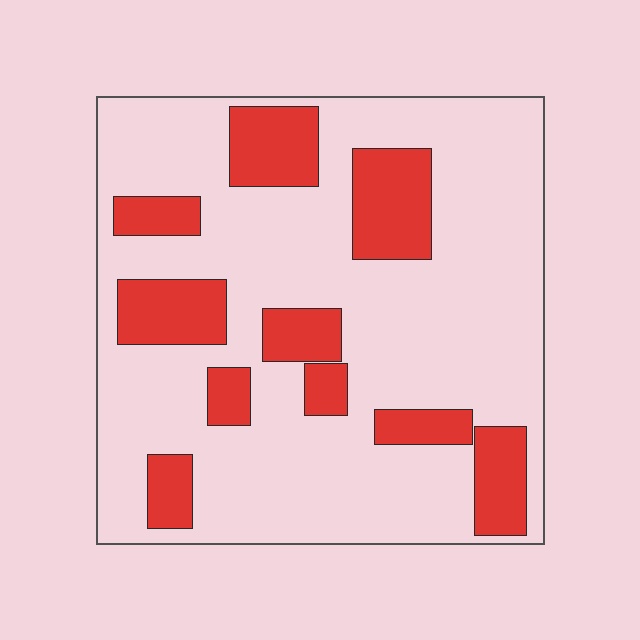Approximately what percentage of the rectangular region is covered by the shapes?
Approximately 25%.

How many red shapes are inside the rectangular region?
10.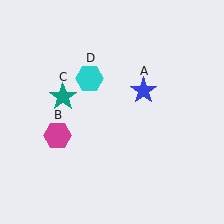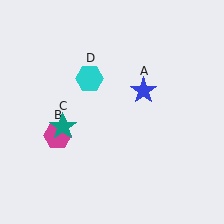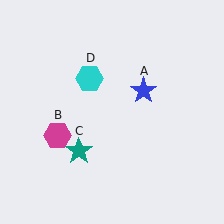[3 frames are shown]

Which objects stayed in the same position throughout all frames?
Blue star (object A) and magenta hexagon (object B) and cyan hexagon (object D) remained stationary.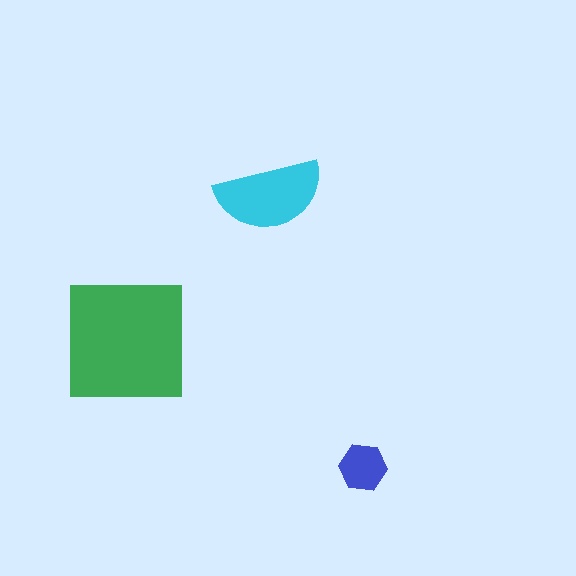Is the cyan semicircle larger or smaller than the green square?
Smaller.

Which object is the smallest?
The blue hexagon.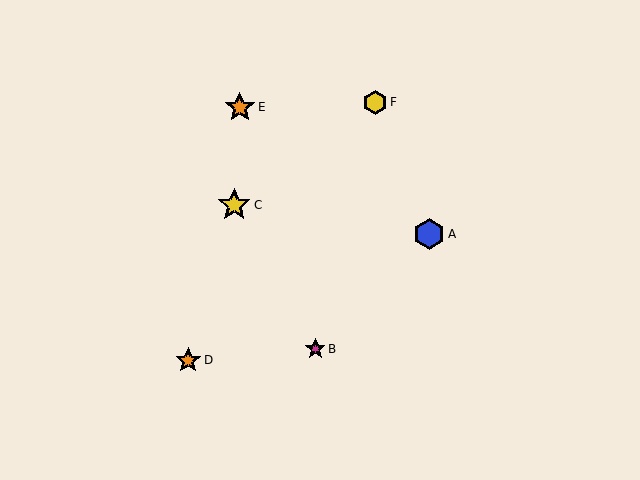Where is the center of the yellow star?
The center of the yellow star is at (234, 205).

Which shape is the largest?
The yellow star (labeled C) is the largest.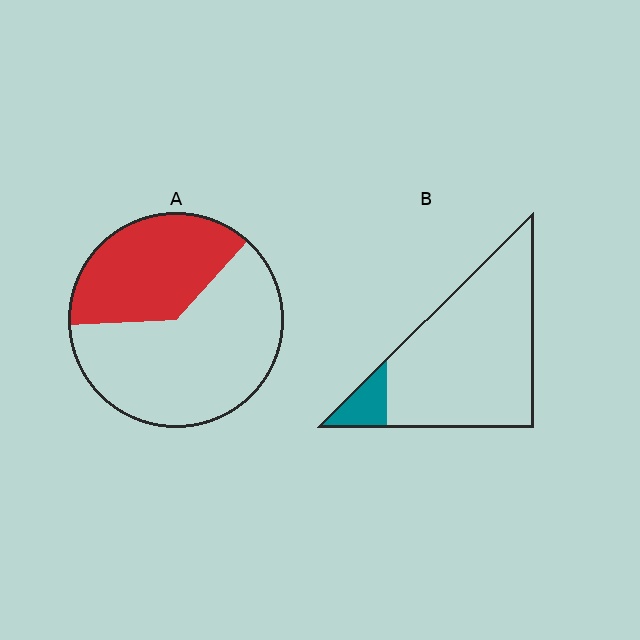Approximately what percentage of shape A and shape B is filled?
A is approximately 35% and B is approximately 10%.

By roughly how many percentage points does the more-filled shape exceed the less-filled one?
By roughly 25 percentage points (A over B).